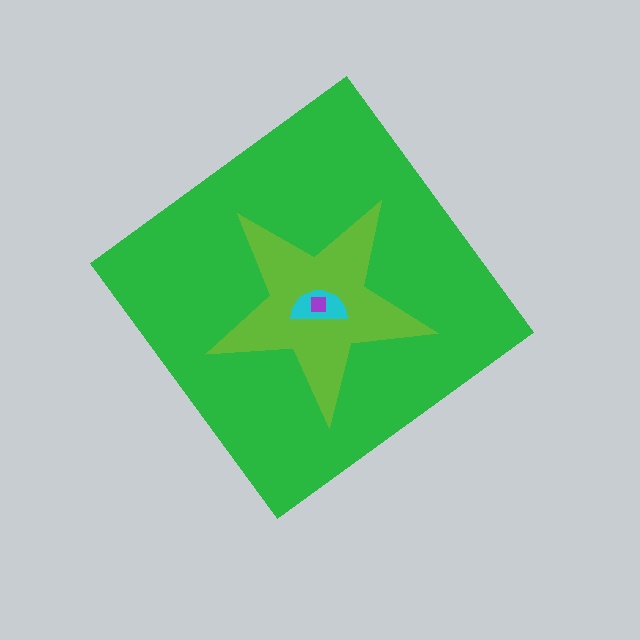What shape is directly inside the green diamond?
The lime star.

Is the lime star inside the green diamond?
Yes.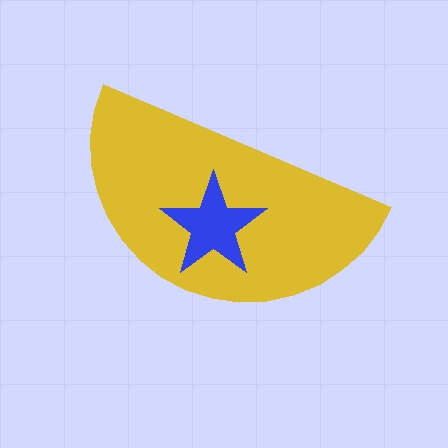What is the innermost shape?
The blue star.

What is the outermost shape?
The yellow semicircle.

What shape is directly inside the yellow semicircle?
The blue star.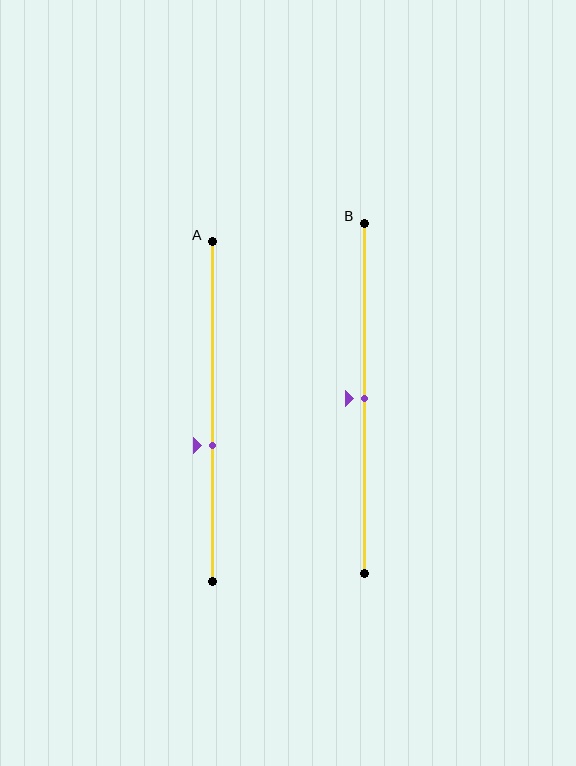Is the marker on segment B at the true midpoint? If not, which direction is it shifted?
Yes, the marker on segment B is at the true midpoint.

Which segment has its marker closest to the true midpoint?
Segment B has its marker closest to the true midpoint.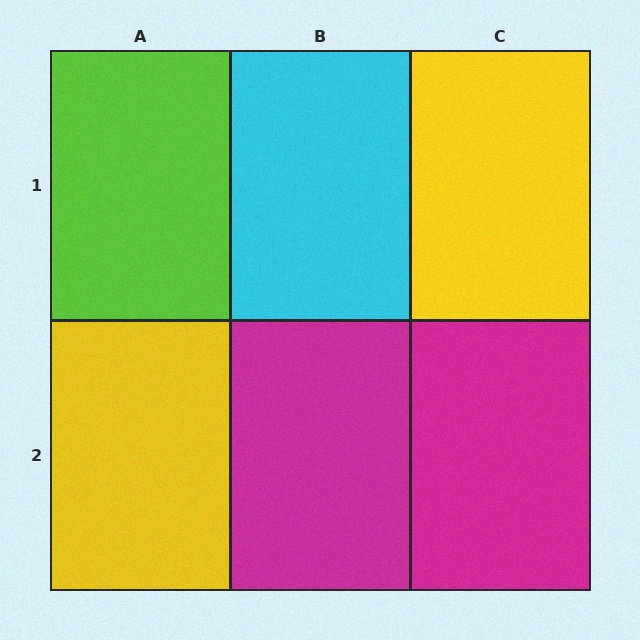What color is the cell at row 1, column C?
Yellow.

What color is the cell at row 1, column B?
Cyan.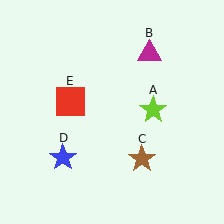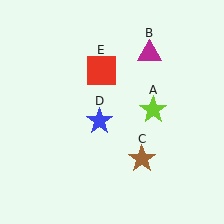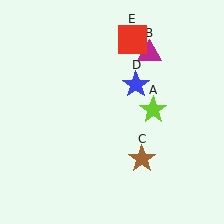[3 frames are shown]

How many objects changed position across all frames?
2 objects changed position: blue star (object D), red square (object E).